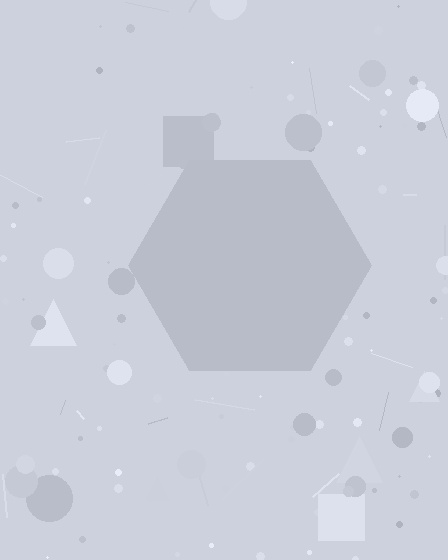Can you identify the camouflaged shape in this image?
The camouflaged shape is a hexagon.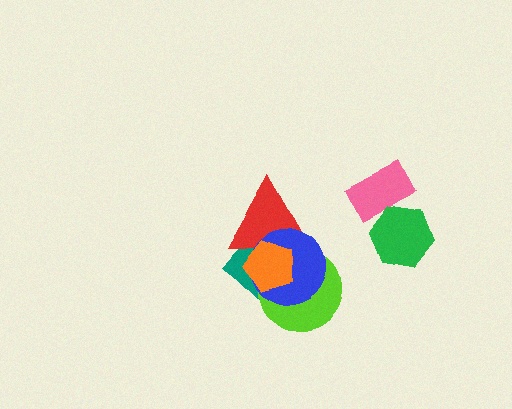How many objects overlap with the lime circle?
4 objects overlap with the lime circle.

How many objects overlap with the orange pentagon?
4 objects overlap with the orange pentagon.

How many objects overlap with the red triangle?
4 objects overlap with the red triangle.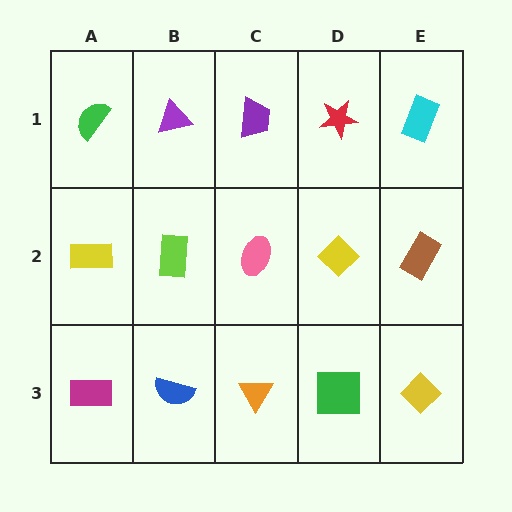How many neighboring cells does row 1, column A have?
2.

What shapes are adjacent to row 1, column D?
A yellow diamond (row 2, column D), a purple trapezoid (row 1, column C), a cyan rectangle (row 1, column E).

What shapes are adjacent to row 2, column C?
A purple trapezoid (row 1, column C), an orange triangle (row 3, column C), a lime rectangle (row 2, column B), a yellow diamond (row 2, column D).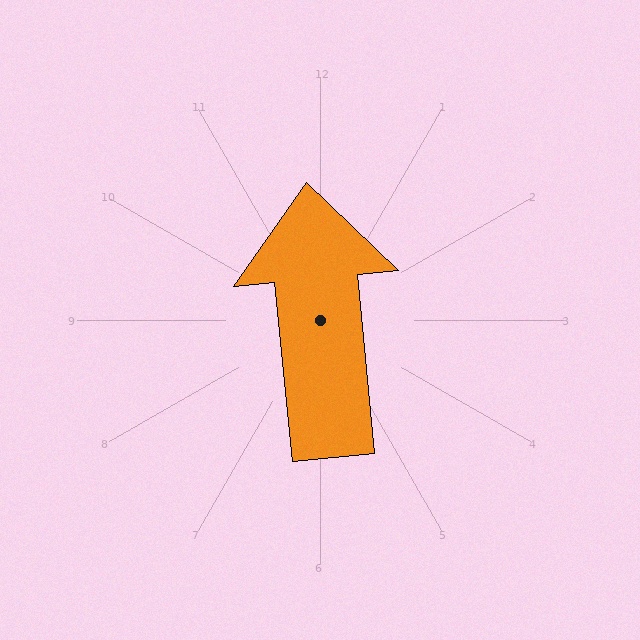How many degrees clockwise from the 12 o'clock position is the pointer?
Approximately 354 degrees.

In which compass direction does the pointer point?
North.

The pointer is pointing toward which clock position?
Roughly 12 o'clock.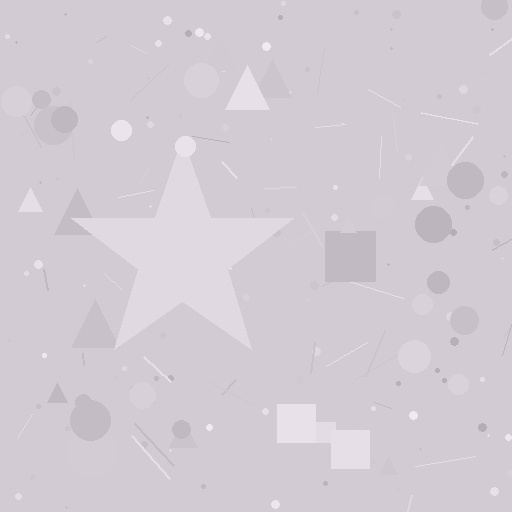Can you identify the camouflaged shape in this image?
The camouflaged shape is a star.